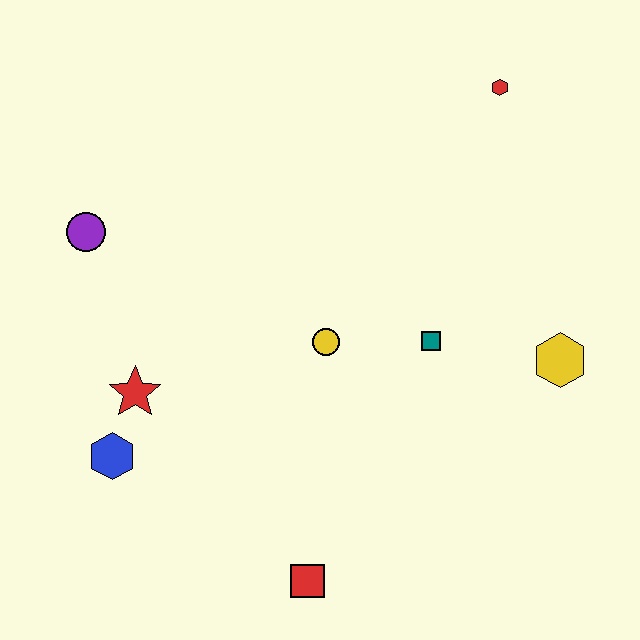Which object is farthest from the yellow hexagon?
The purple circle is farthest from the yellow hexagon.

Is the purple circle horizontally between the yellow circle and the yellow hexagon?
No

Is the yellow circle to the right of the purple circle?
Yes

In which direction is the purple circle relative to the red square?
The purple circle is above the red square.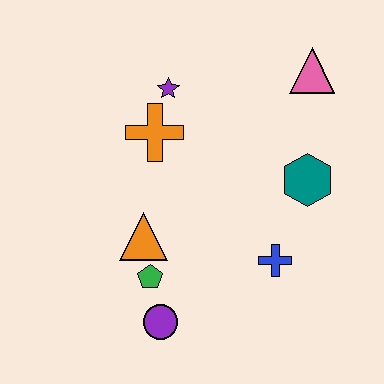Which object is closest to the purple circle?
The green pentagon is closest to the purple circle.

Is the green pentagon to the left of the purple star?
Yes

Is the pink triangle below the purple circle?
No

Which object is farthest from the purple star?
The purple circle is farthest from the purple star.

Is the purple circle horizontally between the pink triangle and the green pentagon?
Yes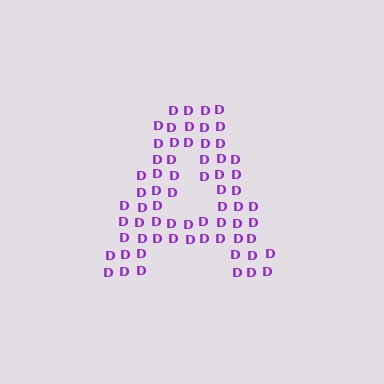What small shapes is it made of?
It is made of small letter D's.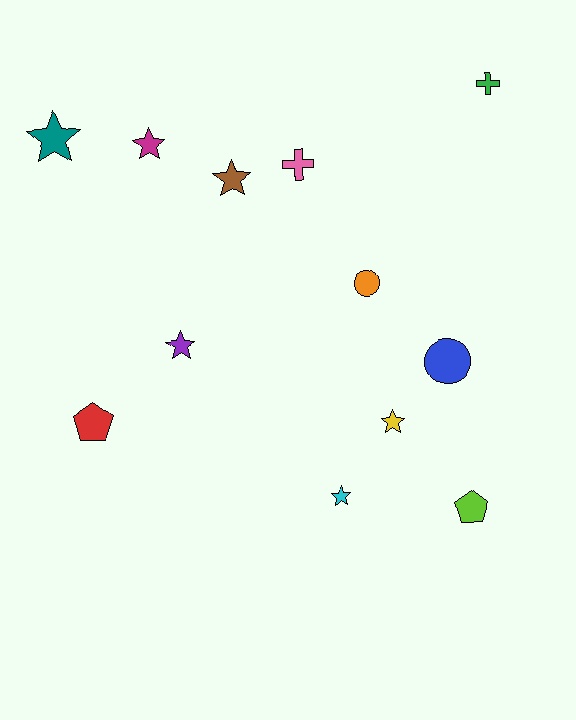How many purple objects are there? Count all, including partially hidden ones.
There is 1 purple object.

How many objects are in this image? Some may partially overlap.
There are 12 objects.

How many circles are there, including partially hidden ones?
There are 2 circles.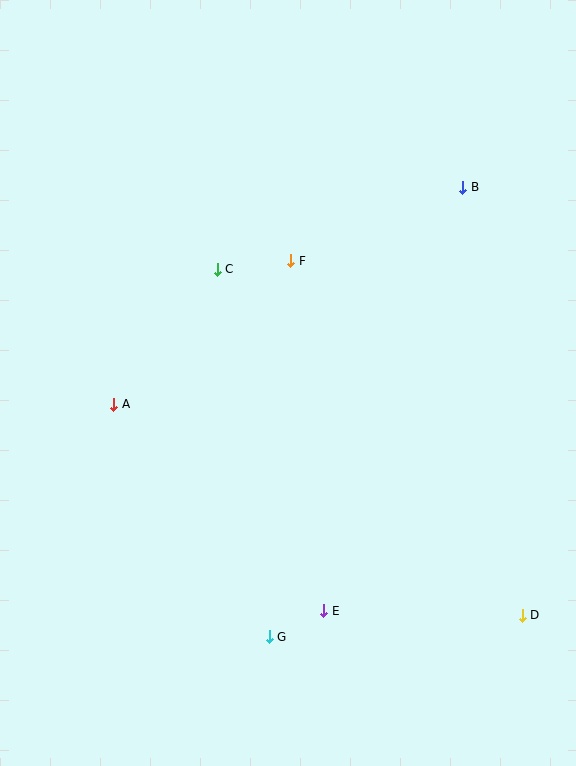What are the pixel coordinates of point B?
Point B is at (463, 187).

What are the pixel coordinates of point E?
Point E is at (324, 611).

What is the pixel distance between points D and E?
The distance between D and E is 199 pixels.